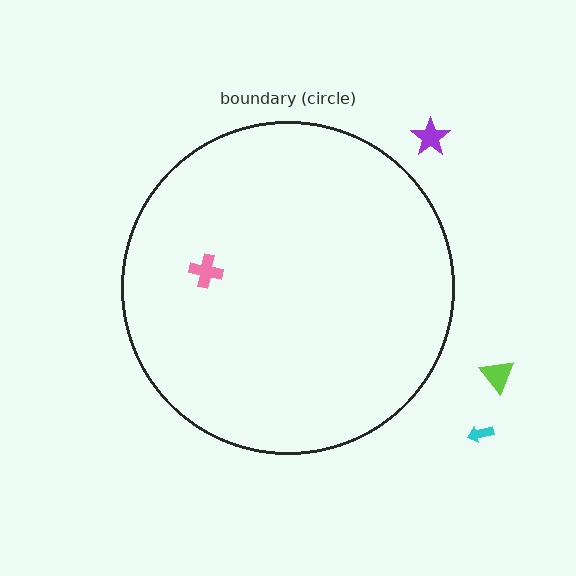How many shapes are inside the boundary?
1 inside, 3 outside.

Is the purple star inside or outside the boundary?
Outside.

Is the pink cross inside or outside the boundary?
Inside.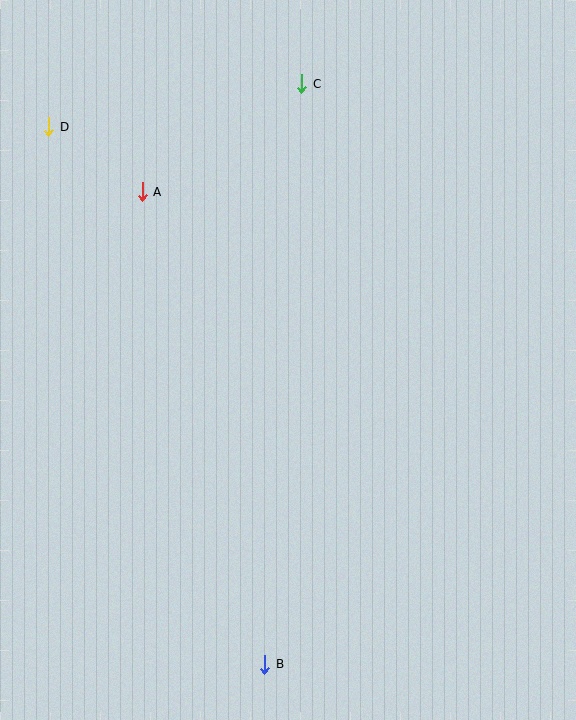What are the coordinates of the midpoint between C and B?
The midpoint between C and B is at (283, 374).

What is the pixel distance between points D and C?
The distance between D and C is 257 pixels.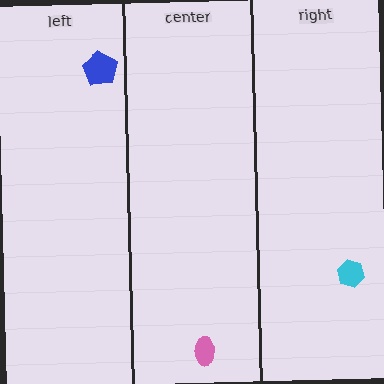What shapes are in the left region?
The blue pentagon.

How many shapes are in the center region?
1.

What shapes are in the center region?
The pink ellipse.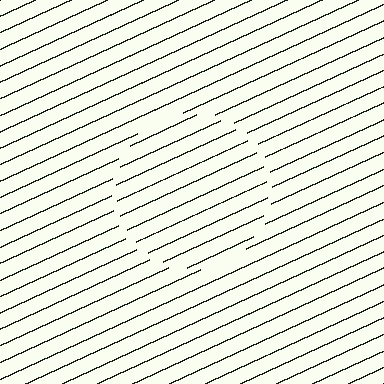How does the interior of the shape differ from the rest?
The interior of the shape contains the same grating, shifted by half a period — the contour is defined by the phase discontinuity where line-ends from the inner and outer gratings abut.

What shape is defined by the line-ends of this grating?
An illusory circle. The interior of the shape contains the same grating, shifted by half a period — the contour is defined by the phase discontinuity where line-ends from the inner and outer gratings abut.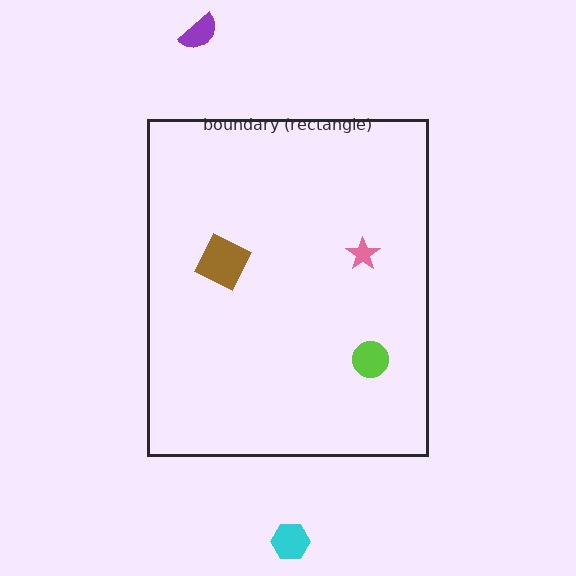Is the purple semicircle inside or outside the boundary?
Outside.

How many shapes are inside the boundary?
3 inside, 2 outside.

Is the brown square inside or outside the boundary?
Inside.